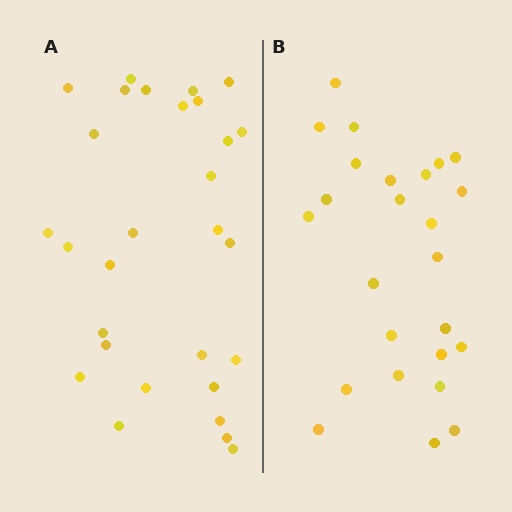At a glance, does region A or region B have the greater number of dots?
Region A (the left region) has more dots.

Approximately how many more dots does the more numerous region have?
Region A has about 4 more dots than region B.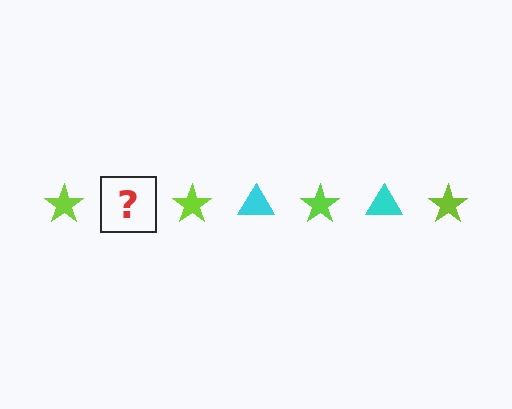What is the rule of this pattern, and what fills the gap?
The rule is that the pattern alternates between lime star and cyan triangle. The gap should be filled with a cyan triangle.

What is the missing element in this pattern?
The missing element is a cyan triangle.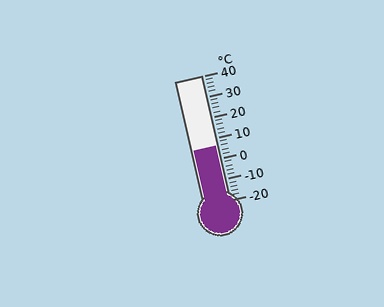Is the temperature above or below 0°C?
The temperature is above 0°C.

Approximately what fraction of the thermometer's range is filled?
The thermometer is filled to approximately 45% of its range.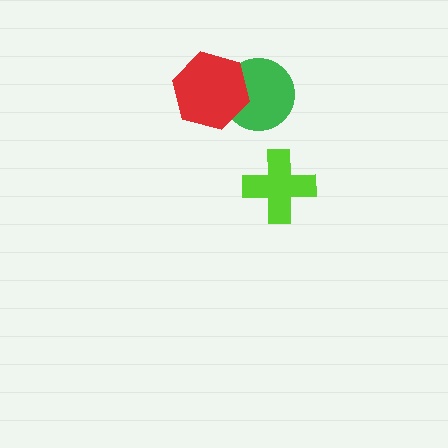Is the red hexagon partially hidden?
No, no other shape covers it.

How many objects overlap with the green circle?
1 object overlaps with the green circle.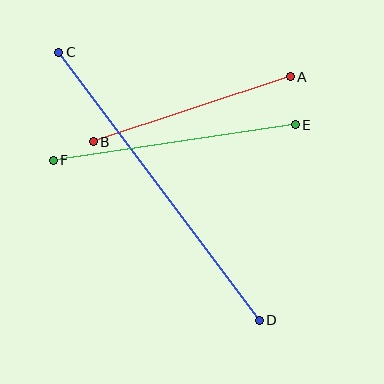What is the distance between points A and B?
The distance is approximately 207 pixels.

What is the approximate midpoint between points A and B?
The midpoint is at approximately (192, 109) pixels.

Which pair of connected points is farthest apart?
Points C and D are farthest apart.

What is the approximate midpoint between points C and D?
The midpoint is at approximately (159, 186) pixels.